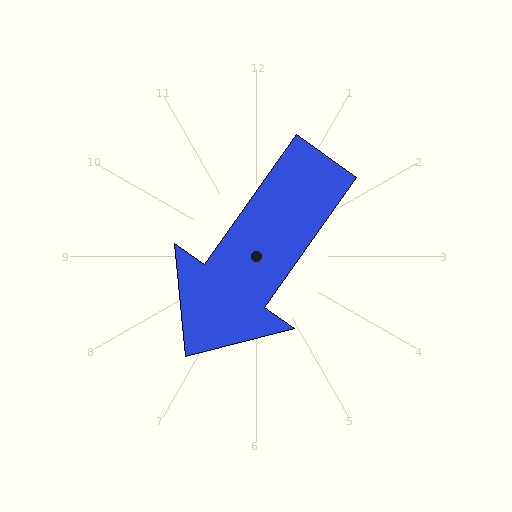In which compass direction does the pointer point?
Southwest.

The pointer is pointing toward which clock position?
Roughly 7 o'clock.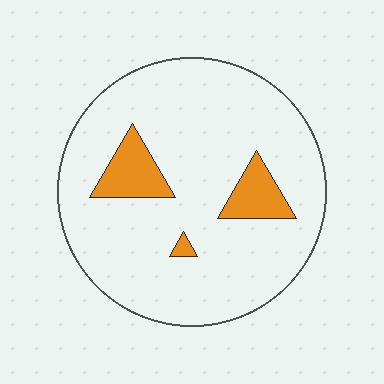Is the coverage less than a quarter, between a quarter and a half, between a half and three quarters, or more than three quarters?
Less than a quarter.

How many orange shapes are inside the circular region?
3.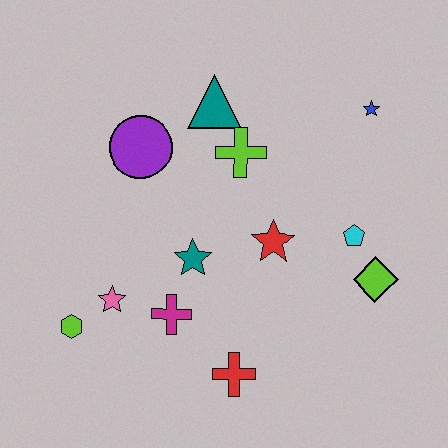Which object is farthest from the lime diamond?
The lime hexagon is farthest from the lime diamond.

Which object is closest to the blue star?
The cyan pentagon is closest to the blue star.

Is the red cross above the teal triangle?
No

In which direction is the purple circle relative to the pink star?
The purple circle is above the pink star.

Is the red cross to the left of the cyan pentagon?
Yes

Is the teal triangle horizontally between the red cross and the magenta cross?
Yes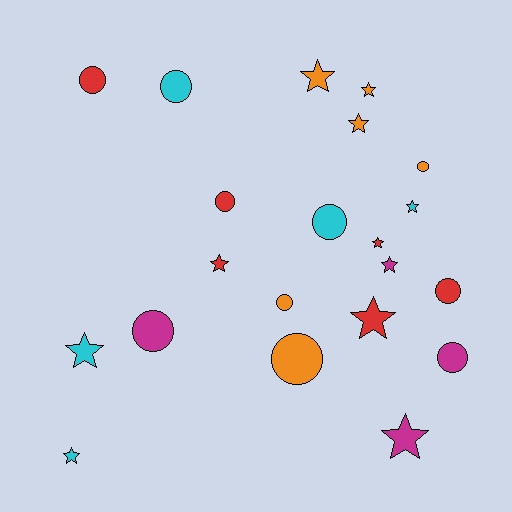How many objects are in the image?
There are 21 objects.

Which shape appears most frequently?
Star, with 11 objects.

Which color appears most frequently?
Red, with 6 objects.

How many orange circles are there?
There are 3 orange circles.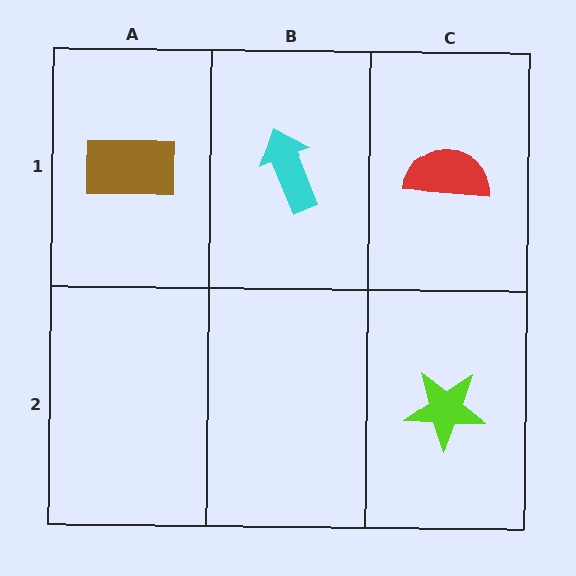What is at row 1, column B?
A cyan arrow.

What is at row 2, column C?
A lime star.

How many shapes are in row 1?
3 shapes.